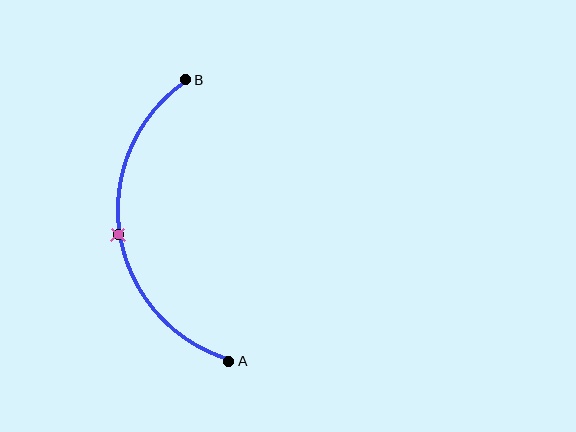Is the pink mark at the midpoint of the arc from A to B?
Yes. The pink mark lies on the arc at equal arc-length from both A and B — it is the arc midpoint.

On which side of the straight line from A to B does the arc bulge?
The arc bulges to the left of the straight line connecting A and B.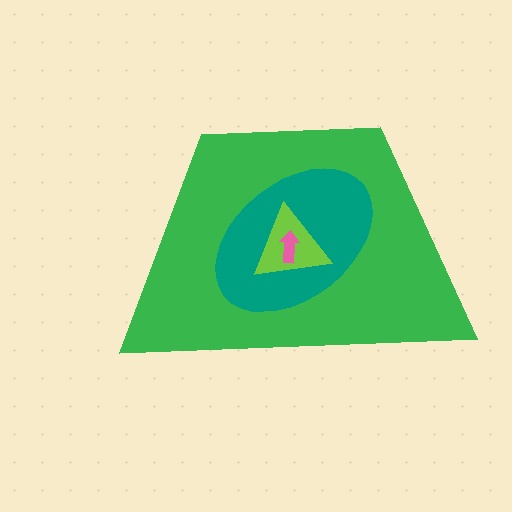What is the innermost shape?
The pink arrow.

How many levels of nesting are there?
4.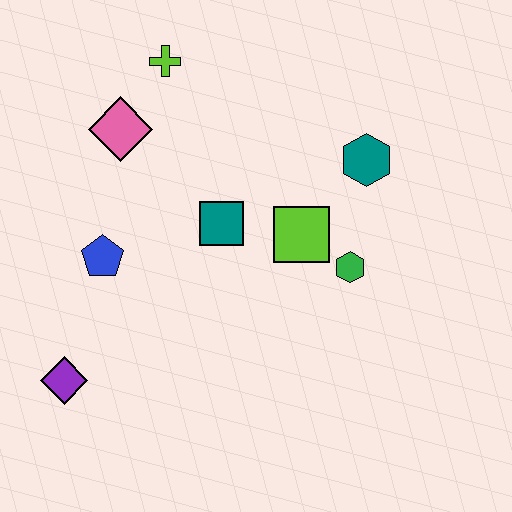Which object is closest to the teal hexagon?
The lime square is closest to the teal hexagon.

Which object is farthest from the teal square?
The purple diamond is farthest from the teal square.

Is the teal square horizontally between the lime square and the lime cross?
Yes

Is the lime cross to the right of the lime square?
No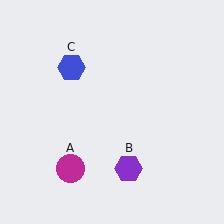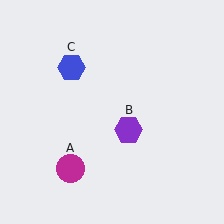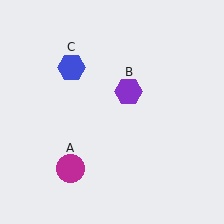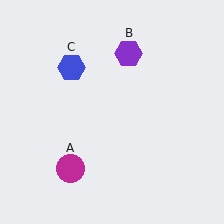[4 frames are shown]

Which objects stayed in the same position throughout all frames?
Magenta circle (object A) and blue hexagon (object C) remained stationary.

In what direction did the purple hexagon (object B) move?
The purple hexagon (object B) moved up.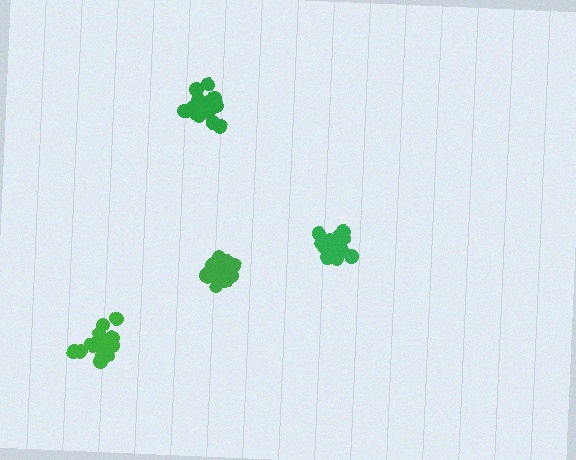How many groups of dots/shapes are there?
There are 4 groups.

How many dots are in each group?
Group 1: 20 dots, Group 2: 15 dots, Group 3: 18 dots, Group 4: 18 dots (71 total).